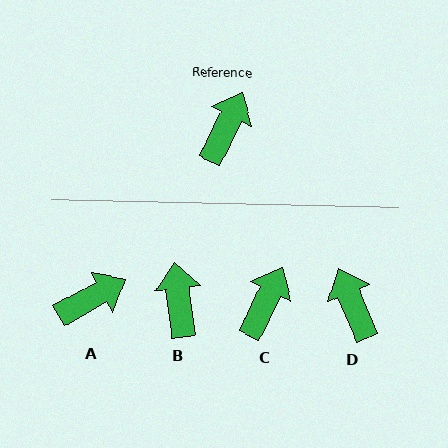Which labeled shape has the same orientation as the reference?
C.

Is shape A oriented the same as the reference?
No, it is off by about 36 degrees.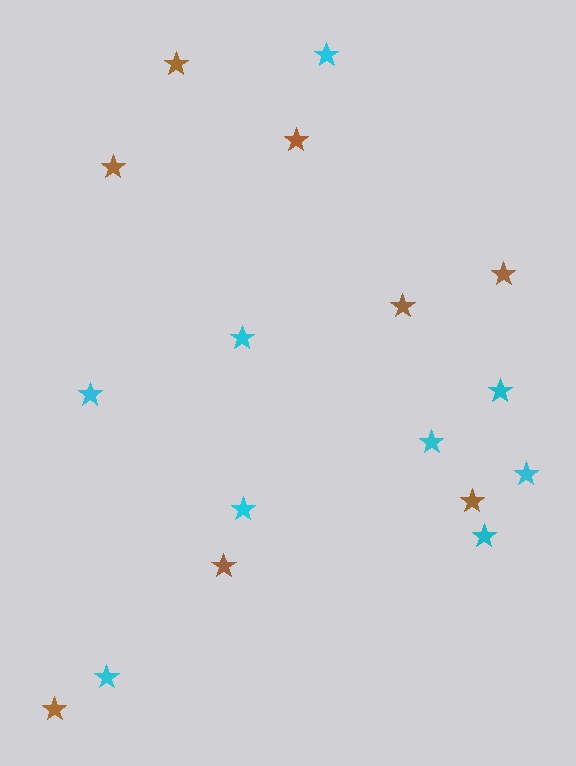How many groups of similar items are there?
There are 2 groups: one group of cyan stars (9) and one group of brown stars (8).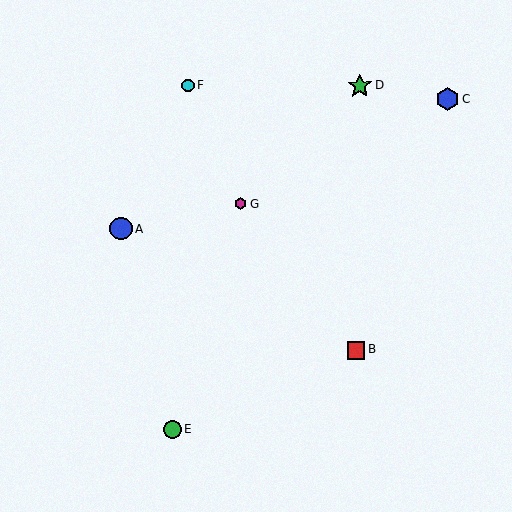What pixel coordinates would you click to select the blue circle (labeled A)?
Click at (121, 228) to select the blue circle A.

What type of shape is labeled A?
Shape A is a blue circle.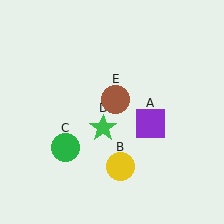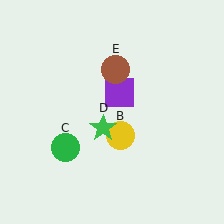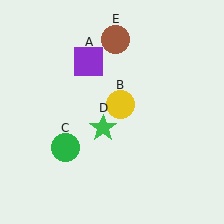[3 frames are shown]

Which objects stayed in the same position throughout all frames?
Green circle (object C) and green star (object D) remained stationary.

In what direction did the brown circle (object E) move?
The brown circle (object E) moved up.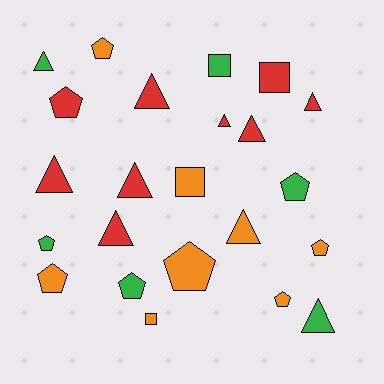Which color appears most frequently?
Red, with 9 objects.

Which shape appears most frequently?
Triangle, with 10 objects.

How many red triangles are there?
There are 7 red triangles.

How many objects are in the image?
There are 23 objects.